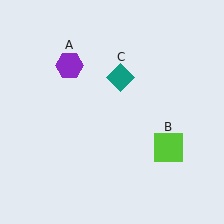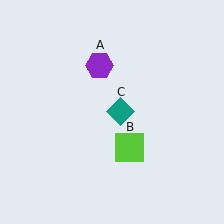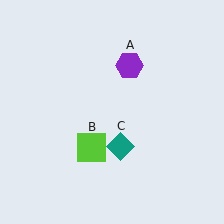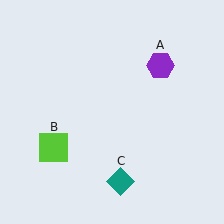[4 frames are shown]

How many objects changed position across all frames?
3 objects changed position: purple hexagon (object A), lime square (object B), teal diamond (object C).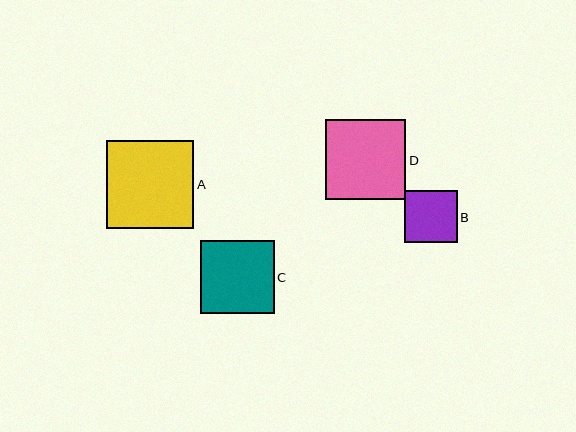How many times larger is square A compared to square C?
Square A is approximately 1.2 times the size of square C.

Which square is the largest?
Square A is the largest with a size of approximately 88 pixels.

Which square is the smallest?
Square B is the smallest with a size of approximately 52 pixels.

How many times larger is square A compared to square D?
Square A is approximately 1.1 times the size of square D.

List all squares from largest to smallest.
From largest to smallest: A, D, C, B.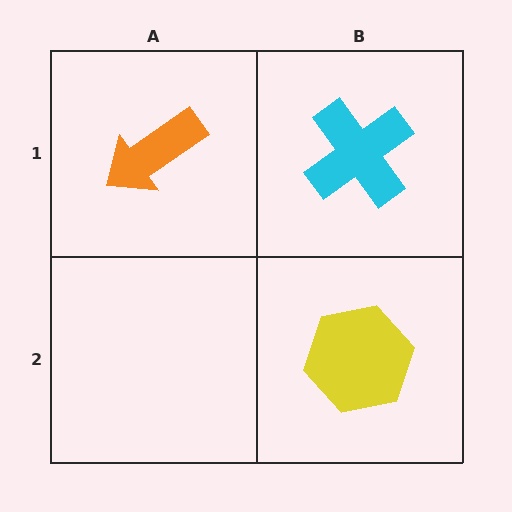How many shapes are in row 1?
2 shapes.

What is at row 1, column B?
A cyan cross.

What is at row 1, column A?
An orange arrow.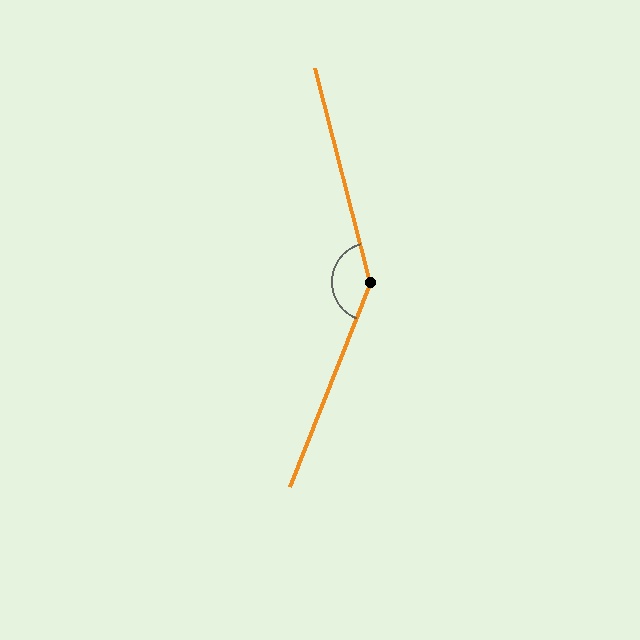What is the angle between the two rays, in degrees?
Approximately 144 degrees.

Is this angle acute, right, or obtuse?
It is obtuse.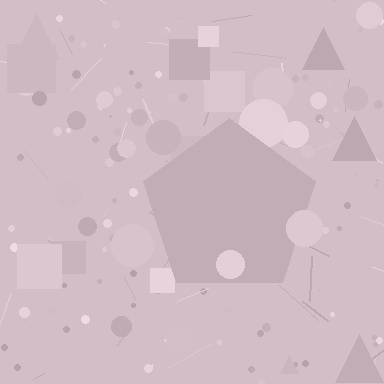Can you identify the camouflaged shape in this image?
The camouflaged shape is a pentagon.